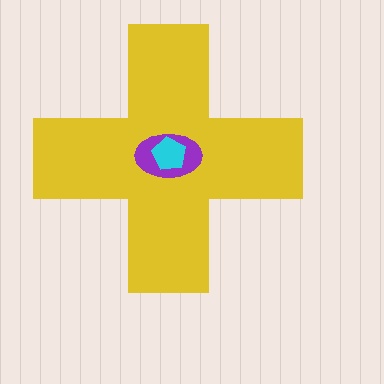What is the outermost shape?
The yellow cross.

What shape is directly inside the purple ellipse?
The cyan pentagon.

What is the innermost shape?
The cyan pentagon.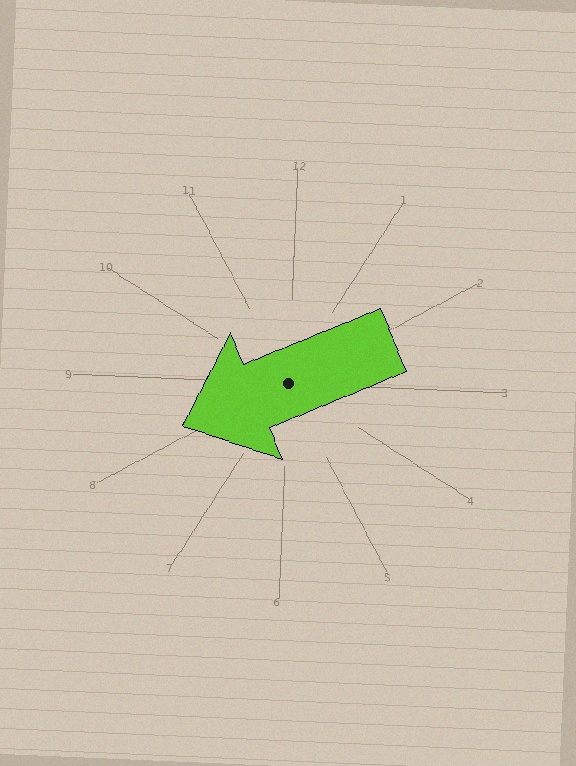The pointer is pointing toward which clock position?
Roughly 8 o'clock.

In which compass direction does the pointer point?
Southwest.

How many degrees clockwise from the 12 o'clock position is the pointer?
Approximately 245 degrees.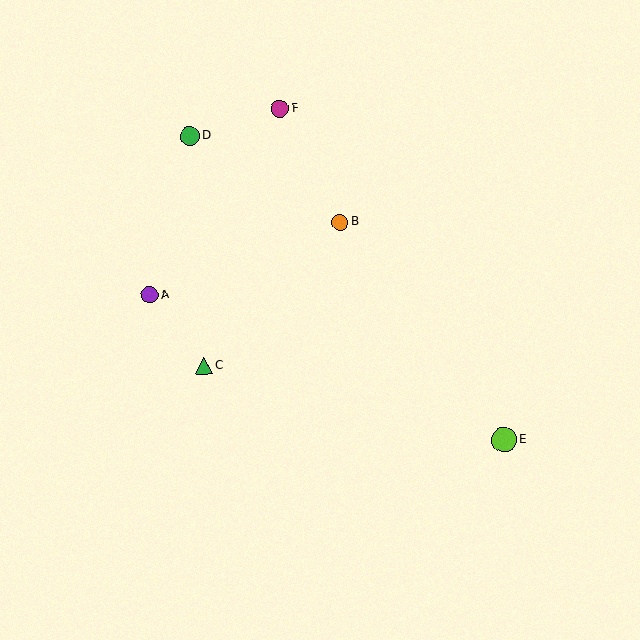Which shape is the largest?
The lime circle (labeled E) is the largest.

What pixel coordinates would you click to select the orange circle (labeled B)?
Click at (340, 222) to select the orange circle B.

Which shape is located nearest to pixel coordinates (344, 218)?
The orange circle (labeled B) at (340, 222) is nearest to that location.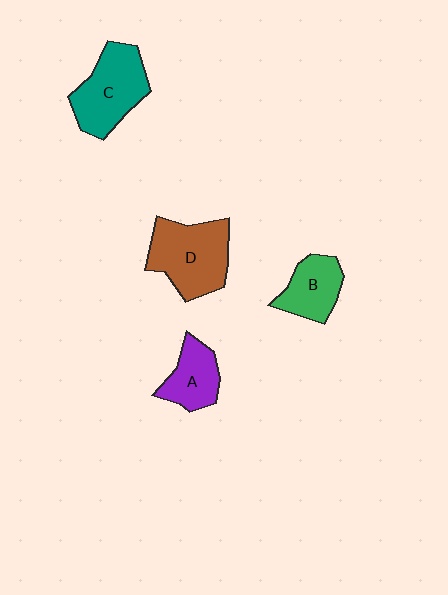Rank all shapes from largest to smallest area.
From largest to smallest: D (brown), C (teal), B (green), A (purple).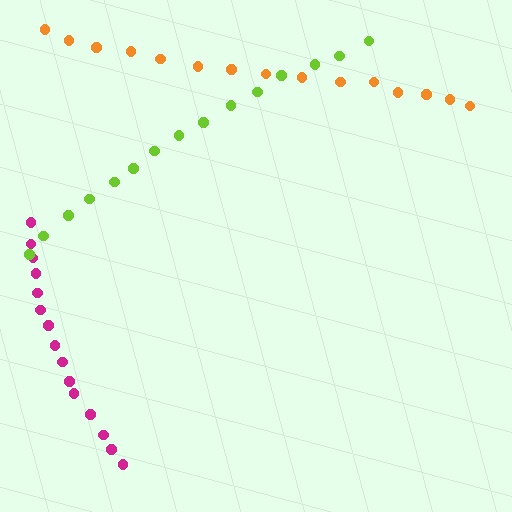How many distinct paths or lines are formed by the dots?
There are 3 distinct paths.